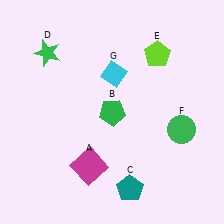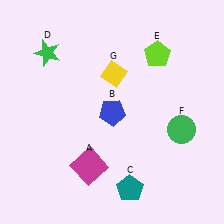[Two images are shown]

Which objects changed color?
B changed from green to blue. G changed from cyan to yellow.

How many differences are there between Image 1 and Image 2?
There are 2 differences between the two images.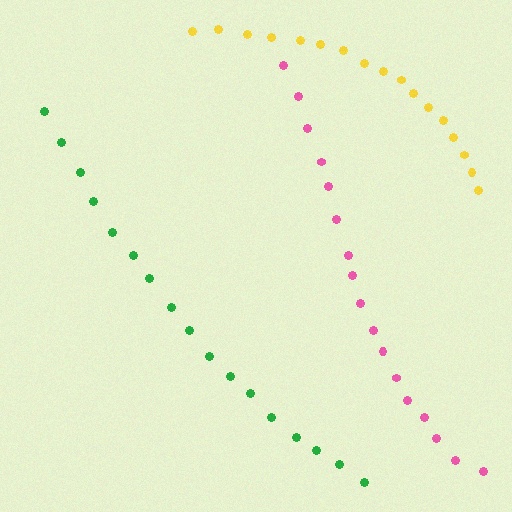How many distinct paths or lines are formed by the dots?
There are 3 distinct paths.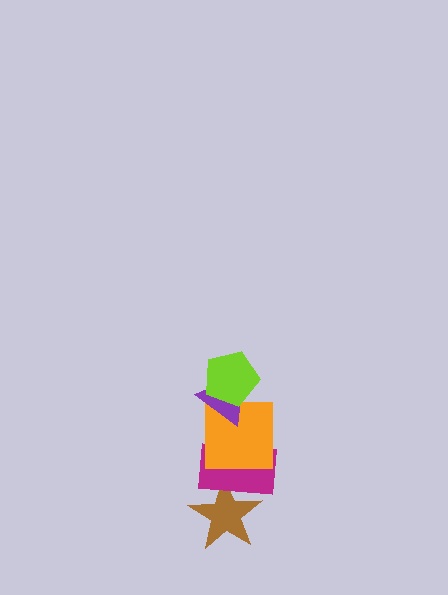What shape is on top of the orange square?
The purple triangle is on top of the orange square.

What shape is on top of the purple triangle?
The lime pentagon is on top of the purple triangle.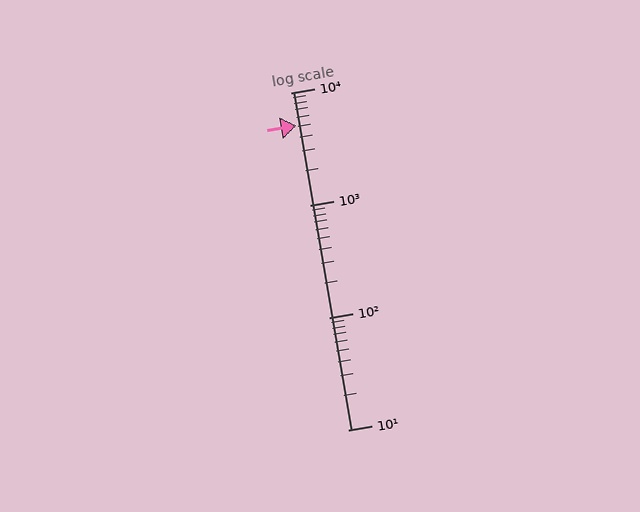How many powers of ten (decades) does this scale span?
The scale spans 3 decades, from 10 to 10000.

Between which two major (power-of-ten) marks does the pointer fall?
The pointer is between 1000 and 10000.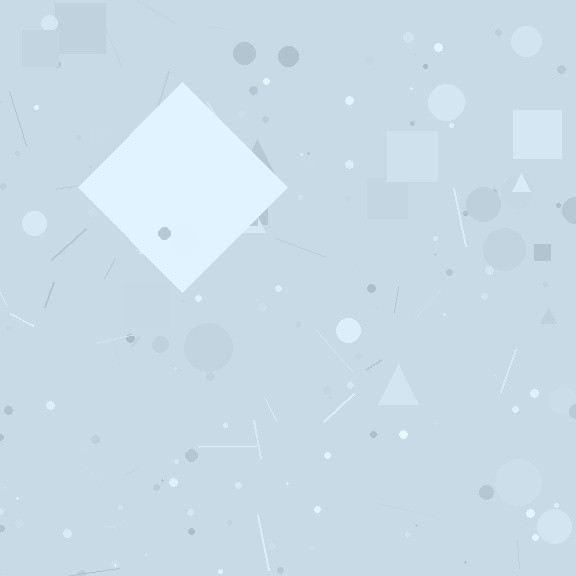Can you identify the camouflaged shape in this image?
The camouflaged shape is a diamond.